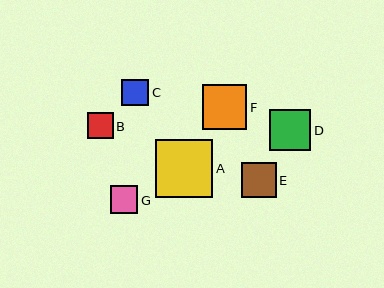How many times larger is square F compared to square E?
Square F is approximately 1.3 times the size of square E.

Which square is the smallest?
Square B is the smallest with a size of approximately 26 pixels.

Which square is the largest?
Square A is the largest with a size of approximately 57 pixels.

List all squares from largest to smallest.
From largest to smallest: A, F, D, E, G, C, B.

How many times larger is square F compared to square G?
Square F is approximately 1.6 times the size of square G.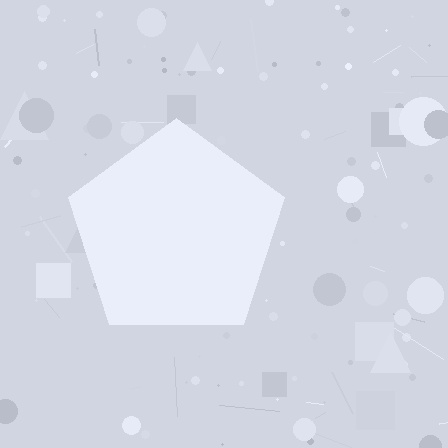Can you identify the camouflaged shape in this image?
The camouflaged shape is a pentagon.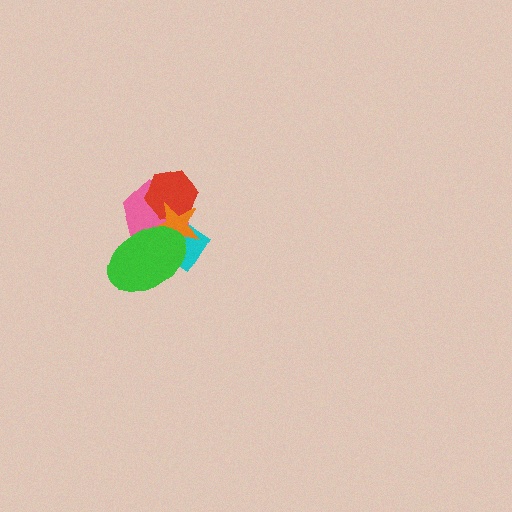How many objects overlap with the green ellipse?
3 objects overlap with the green ellipse.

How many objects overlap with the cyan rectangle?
4 objects overlap with the cyan rectangle.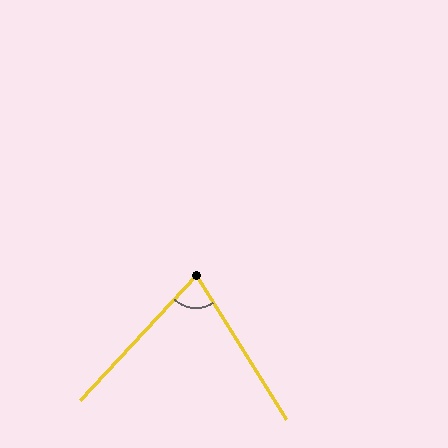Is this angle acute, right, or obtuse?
It is acute.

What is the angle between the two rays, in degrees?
Approximately 75 degrees.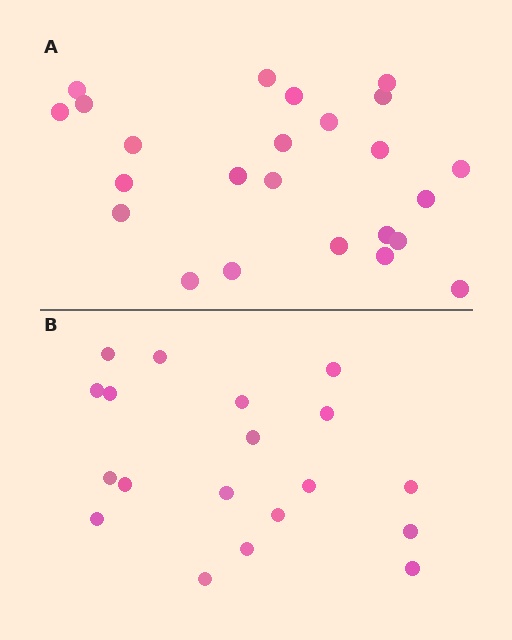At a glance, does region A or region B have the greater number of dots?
Region A (the top region) has more dots.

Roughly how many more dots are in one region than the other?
Region A has about 5 more dots than region B.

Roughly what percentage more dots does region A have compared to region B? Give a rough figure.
About 25% more.